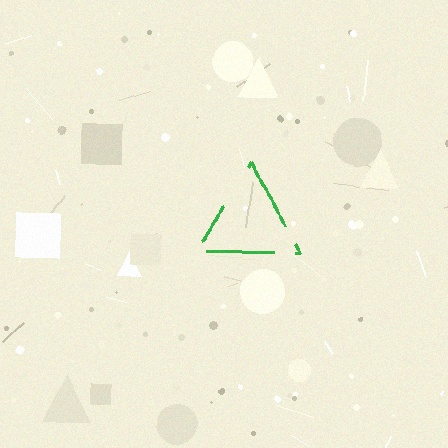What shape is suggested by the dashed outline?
The dashed outline suggests a triangle.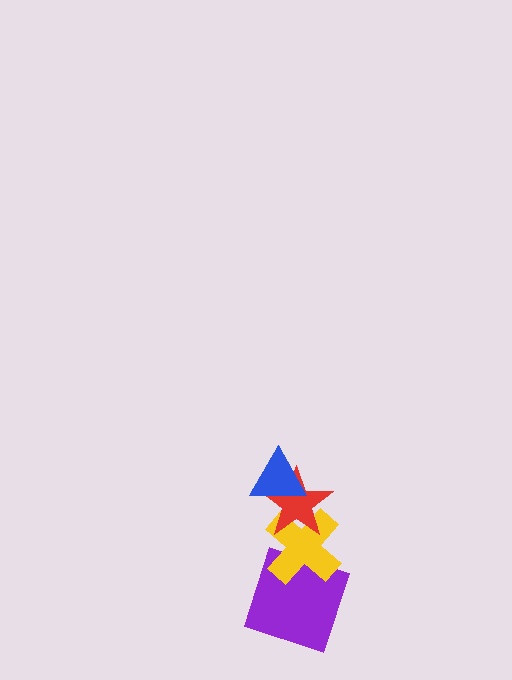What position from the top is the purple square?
The purple square is 4th from the top.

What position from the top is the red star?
The red star is 2nd from the top.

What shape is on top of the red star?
The blue triangle is on top of the red star.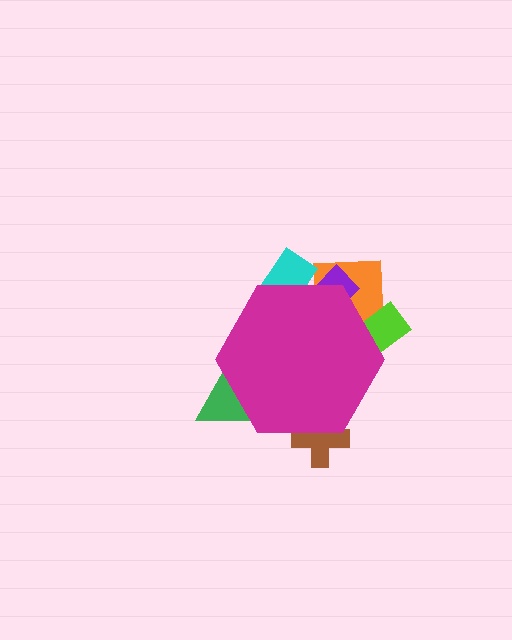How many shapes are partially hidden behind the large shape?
6 shapes are partially hidden.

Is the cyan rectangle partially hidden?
Yes, the cyan rectangle is partially hidden behind the magenta hexagon.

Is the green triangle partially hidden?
Yes, the green triangle is partially hidden behind the magenta hexagon.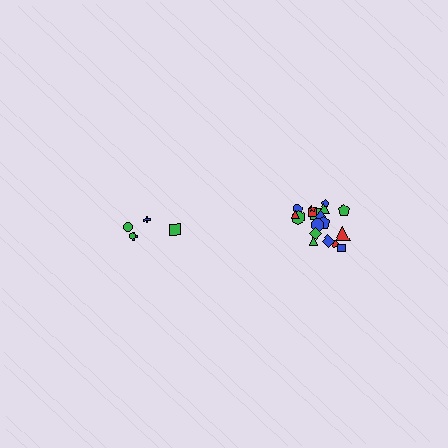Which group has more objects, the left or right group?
The right group.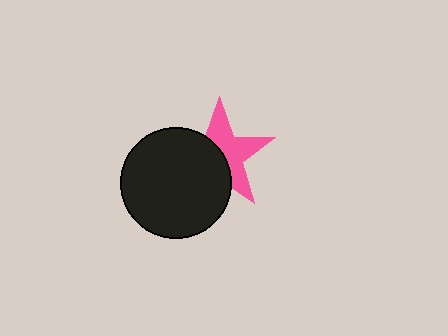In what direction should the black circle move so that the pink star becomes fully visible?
The black circle should move toward the lower-left. That is the shortest direction to clear the overlap and leave the pink star fully visible.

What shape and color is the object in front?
The object in front is a black circle.